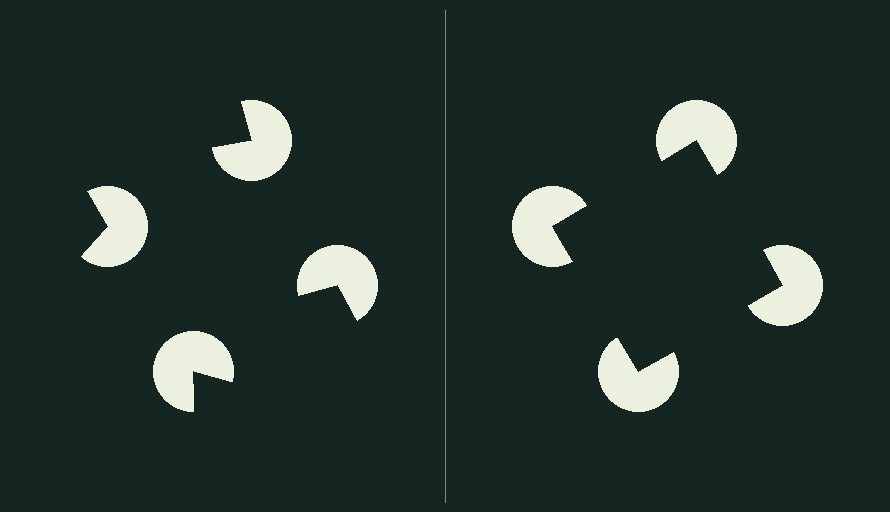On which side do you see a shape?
An illusory square appears on the right side. On the left side the wedge cuts are rotated, so no coherent shape forms.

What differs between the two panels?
The pac-man discs are positioned identically on both sides; only the wedge orientations differ. On the right they align to a square; on the left they are misaligned.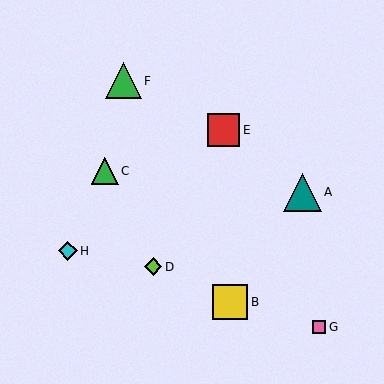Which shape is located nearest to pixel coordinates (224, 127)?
The red square (labeled E) at (224, 130) is nearest to that location.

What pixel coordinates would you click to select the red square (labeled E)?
Click at (224, 130) to select the red square E.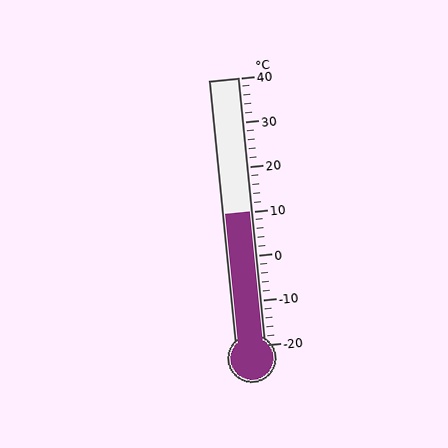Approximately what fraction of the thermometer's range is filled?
The thermometer is filled to approximately 50% of its range.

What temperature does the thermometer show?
The thermometer shows approximately 10°C.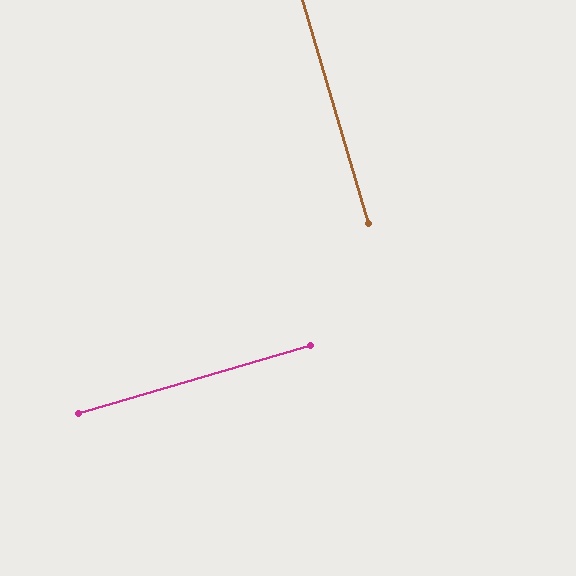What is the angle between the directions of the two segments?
Approximately 90 degrees.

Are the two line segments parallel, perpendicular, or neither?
Perpendicular — they meet at approximately 90°.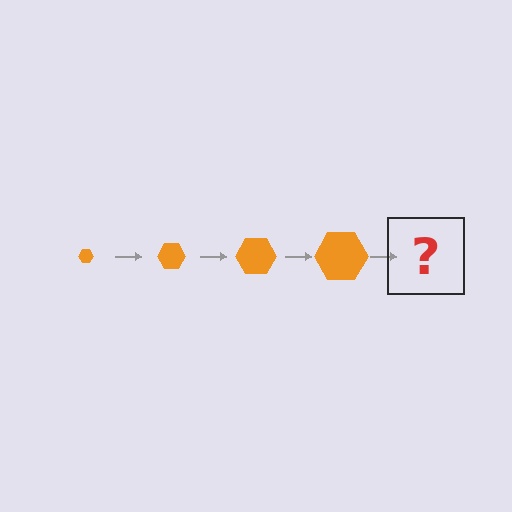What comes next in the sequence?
The next element should be an orange hexagon, larger than the previous one.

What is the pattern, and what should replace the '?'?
The pattern is that the hexagon gets progressively larger each step. The '?' should be an orange hexagon, larger than the previous one.